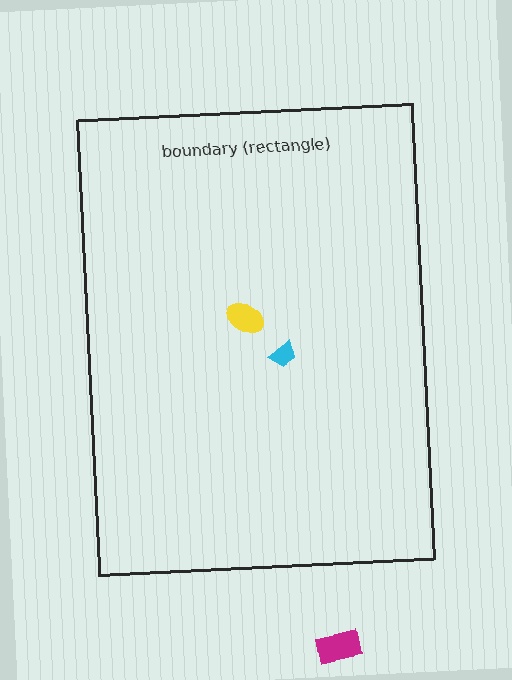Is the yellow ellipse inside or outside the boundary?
Inside.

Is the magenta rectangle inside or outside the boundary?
Outside.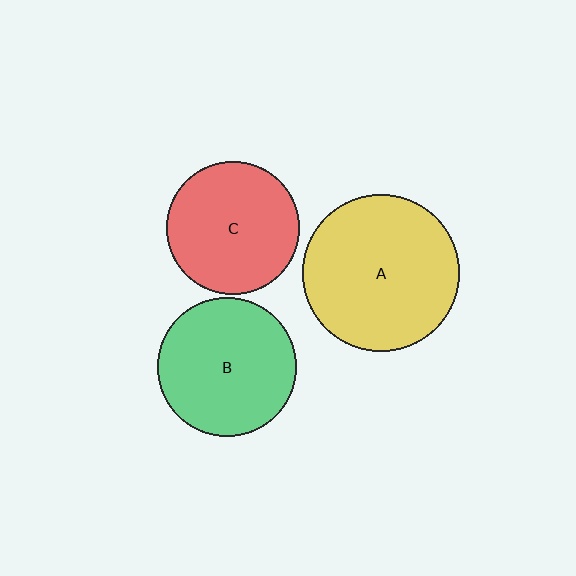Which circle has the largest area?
Circle A (yellow).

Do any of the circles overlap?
No, none of the circles overlap.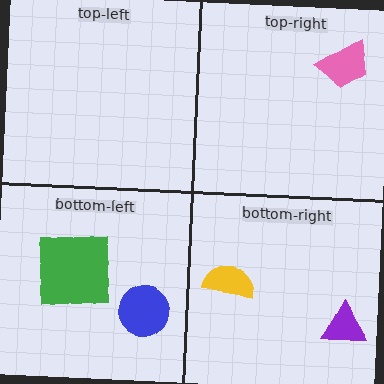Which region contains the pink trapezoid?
The top-right region.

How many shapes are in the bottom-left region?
2.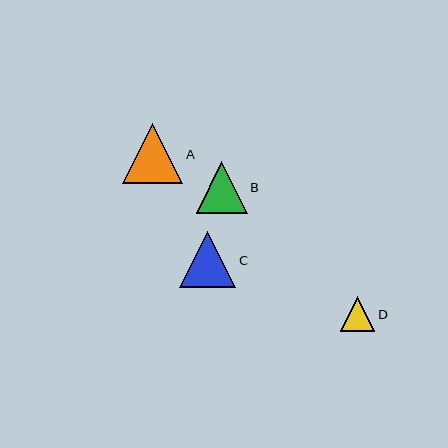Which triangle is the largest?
Triangle A is the largest with a size of approximately 61 pixels.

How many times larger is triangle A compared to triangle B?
Triangle A is approximately 1.2 times the size of triangle B.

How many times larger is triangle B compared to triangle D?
Triangle B is approximately 1.5 times the size of triangle D.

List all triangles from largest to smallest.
From largest to smallest: A, C, B, D.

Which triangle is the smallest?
Triangle D is the smallest with a size of approximately 34 pixels.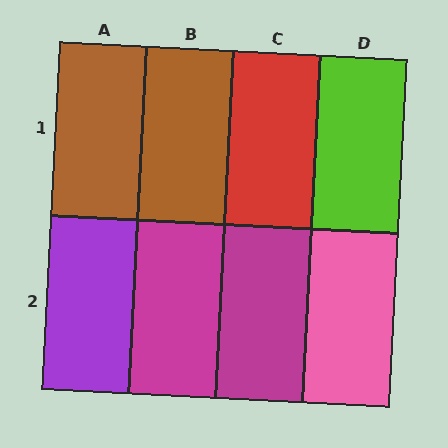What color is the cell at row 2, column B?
Magenta.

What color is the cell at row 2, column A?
Purple.